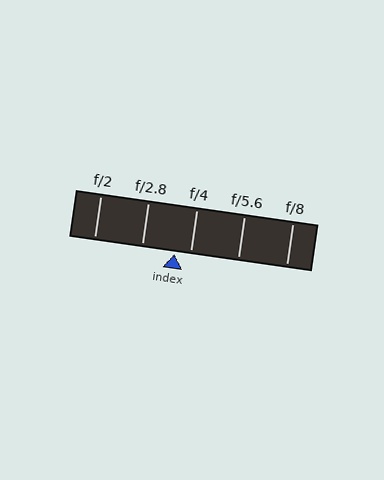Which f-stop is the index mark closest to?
The index mark is closest to f/4.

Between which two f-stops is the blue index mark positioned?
The index mark is between f/2.8 and f/4.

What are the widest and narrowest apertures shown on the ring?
The widest aperture shown is f/2 and the narrowest is f/8.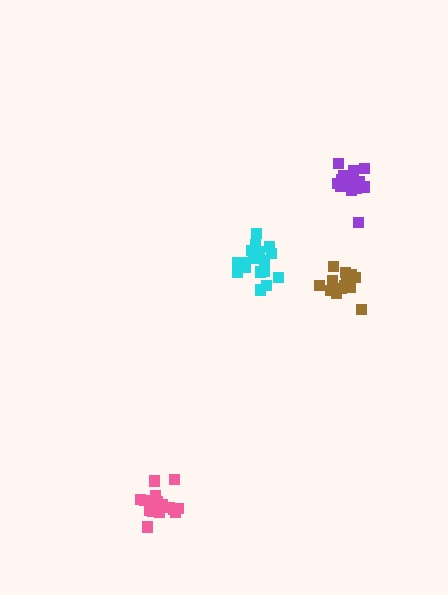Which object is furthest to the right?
The purple cluster is rightmost.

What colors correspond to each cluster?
The clusters are colored: purple, pink, cyan, brown.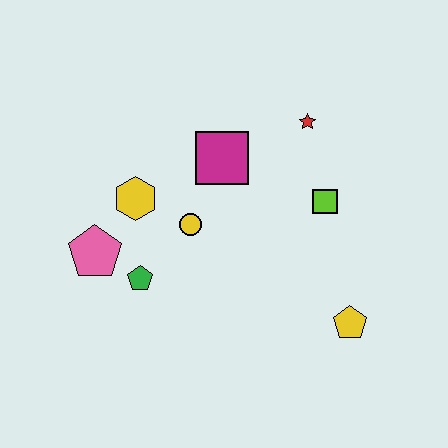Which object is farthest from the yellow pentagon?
The pink pentagon is farthest from the yellow pentagon.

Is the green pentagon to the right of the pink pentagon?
Yes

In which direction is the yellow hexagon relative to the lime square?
The yellow hexagon is to the left of the lime square.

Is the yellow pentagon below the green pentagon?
Yes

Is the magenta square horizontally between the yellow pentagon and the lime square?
No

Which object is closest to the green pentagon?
The pink pentagon is closest to the green pentagon.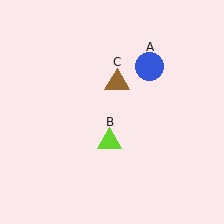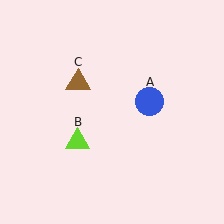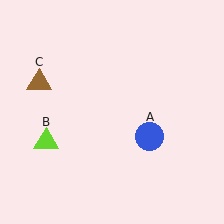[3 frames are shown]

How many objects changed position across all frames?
3 objects changed position: blue circle (object A), lime triangle (object B), brown triangle (object C).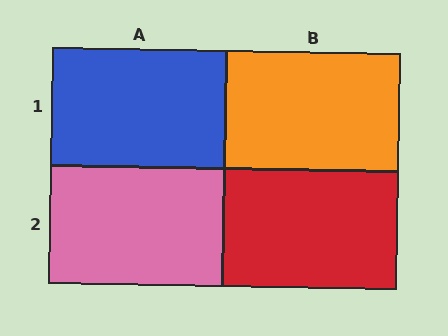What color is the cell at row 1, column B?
Orange.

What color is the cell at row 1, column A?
Blue.